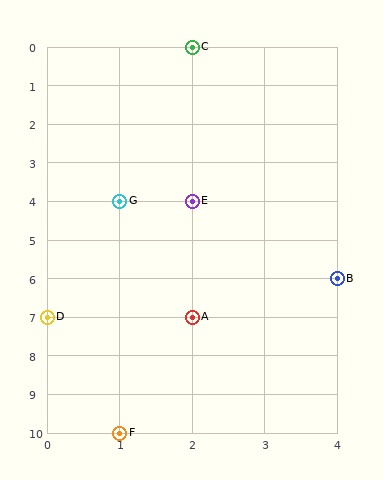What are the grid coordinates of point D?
Point D is at grid coordinates (0, 7).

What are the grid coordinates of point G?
Point G is at grid coordinates (1, 4).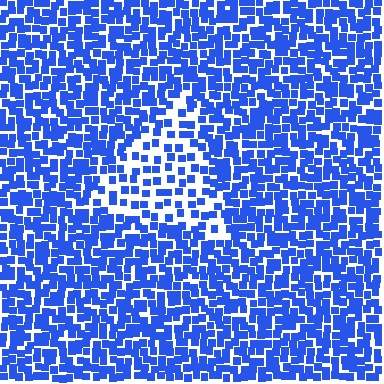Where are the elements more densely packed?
The elements are more densely packed outside the triangle boundary.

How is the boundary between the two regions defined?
The boundary is defined by a change in element density (approximately 2.0x ratio). All elements are the same color, size, and shape.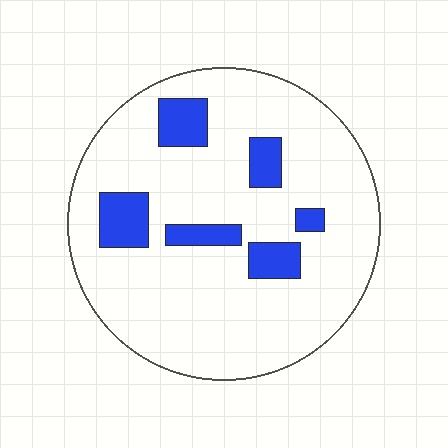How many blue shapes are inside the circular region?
6.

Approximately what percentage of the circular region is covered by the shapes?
Approximately 15%.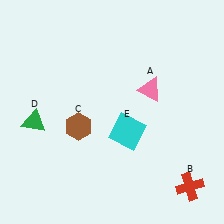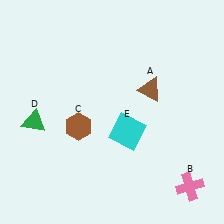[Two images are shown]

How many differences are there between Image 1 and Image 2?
There are 2 differences between the two images.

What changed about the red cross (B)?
In Image 1, B is red. In Image 2, it changed to pink.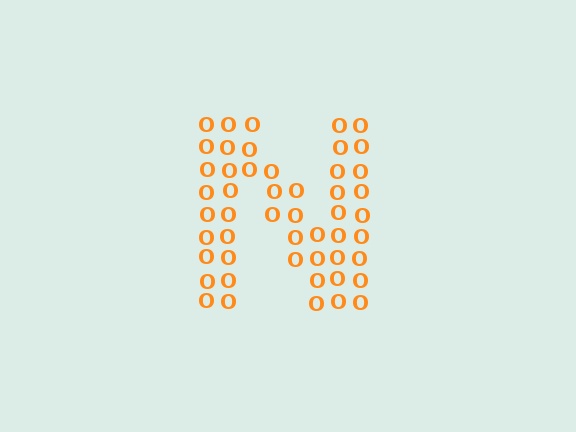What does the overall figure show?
The overall figure shows the letter N.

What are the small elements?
The small elements are letter O's.